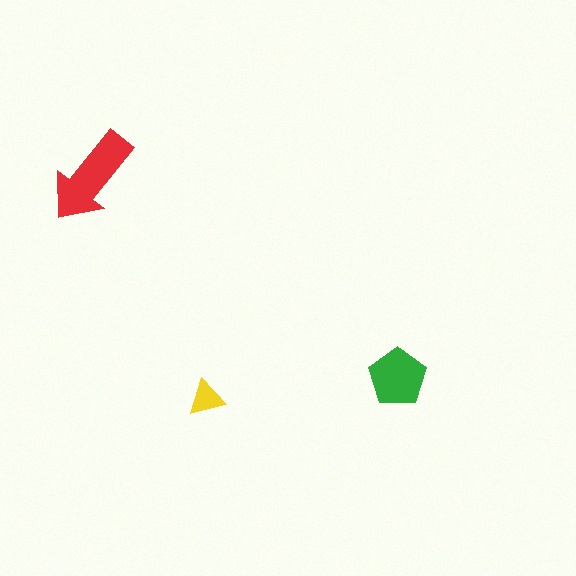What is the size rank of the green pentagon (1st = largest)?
2nd.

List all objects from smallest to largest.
The yellow triangle, the green pentagon, the red arrow.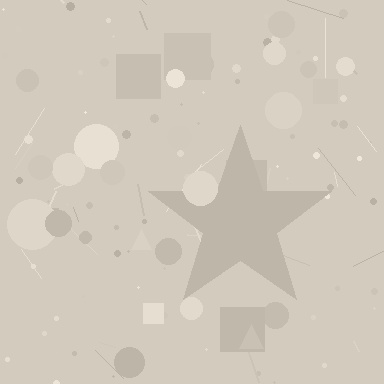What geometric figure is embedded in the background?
A star is embedded in the background.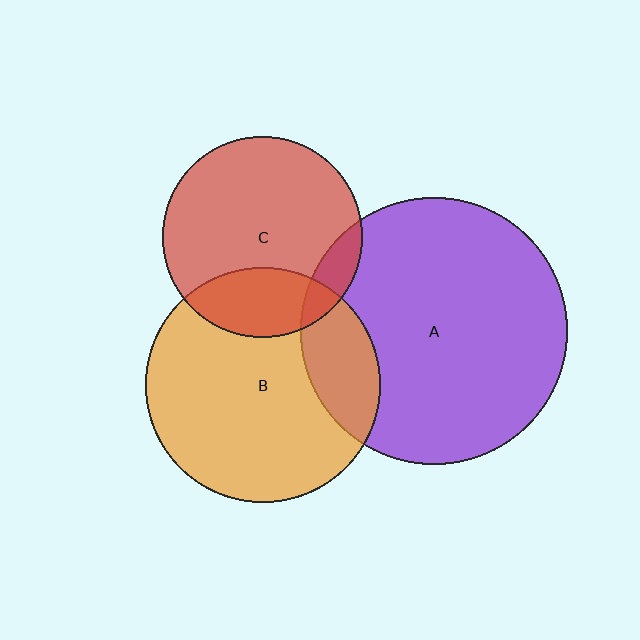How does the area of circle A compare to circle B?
Approximately 1.3 times.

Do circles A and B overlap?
Yes.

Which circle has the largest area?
Circle A (purple).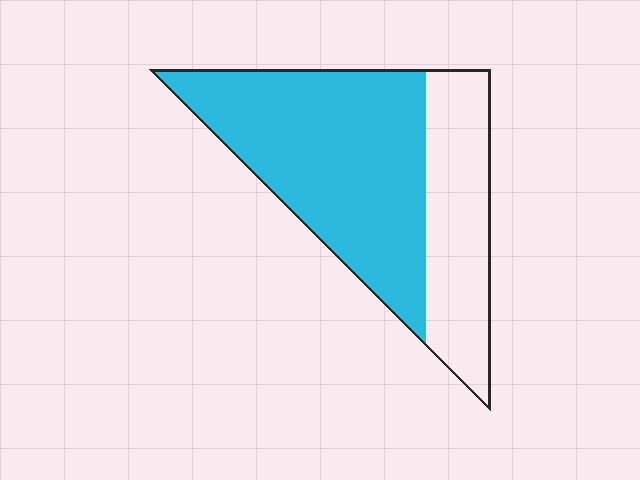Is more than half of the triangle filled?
Yes.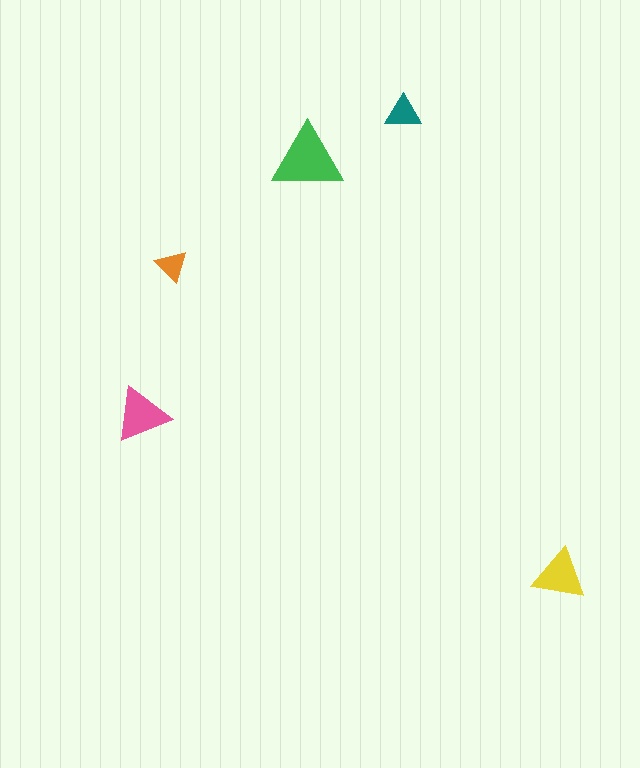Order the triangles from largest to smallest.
the green one, the pink one, the yellow one, the teal one, the orange one.